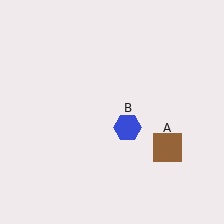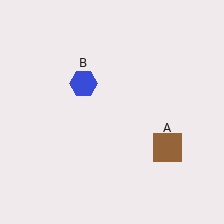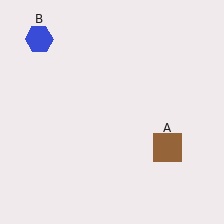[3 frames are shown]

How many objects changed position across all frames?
1 object changed position: blue hexagon (object B).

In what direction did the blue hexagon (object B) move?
The blue hexagon (object B) moved up and to the left.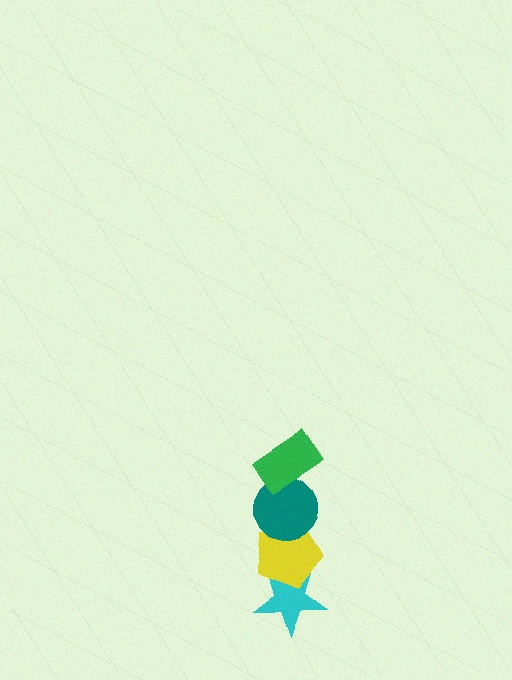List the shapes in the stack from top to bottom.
From top to bottom: the green rectangle, the teal circle, the yellow pentagon, the cyan star.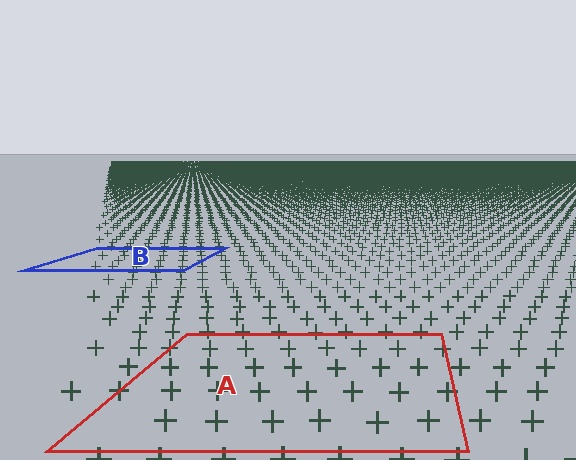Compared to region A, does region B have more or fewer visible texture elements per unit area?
Region B has more texture elements per unit area — they are packed more densely because it is farther away.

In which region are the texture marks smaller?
The texture marks are smaller in region B, because it is farther away.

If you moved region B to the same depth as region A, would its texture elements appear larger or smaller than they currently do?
They would appear larger. At a closer depth, the same texture elements are projected at a bigger on-screen size.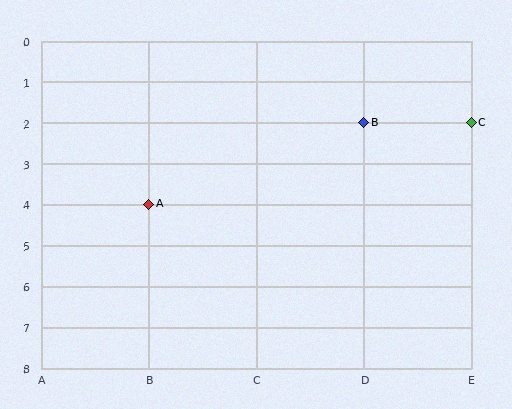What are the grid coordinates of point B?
Point B is at grid coordinates (D, 2).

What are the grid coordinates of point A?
Point A is at grid coordinates (B, 4).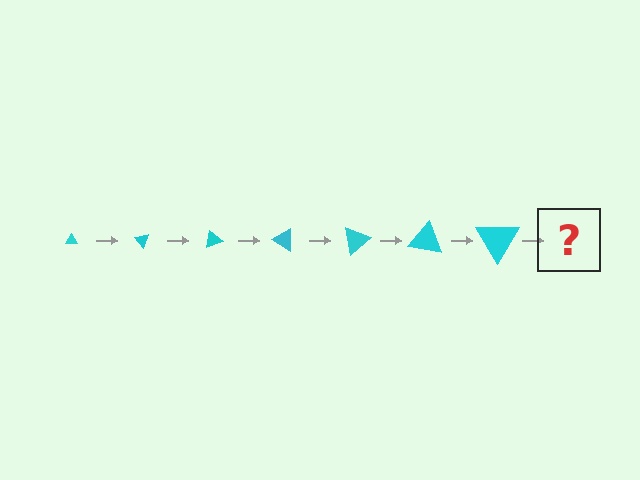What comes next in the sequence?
The next element should be a triangle, larger than the previous one and rotated 350 degrees from the start.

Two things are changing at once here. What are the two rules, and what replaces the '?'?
The two rules are that the triangle grows larger each step and it rotates 50 degrees each step. The '?' should be a triangle, larger than the previous one and rotated 350 degrees from the start.